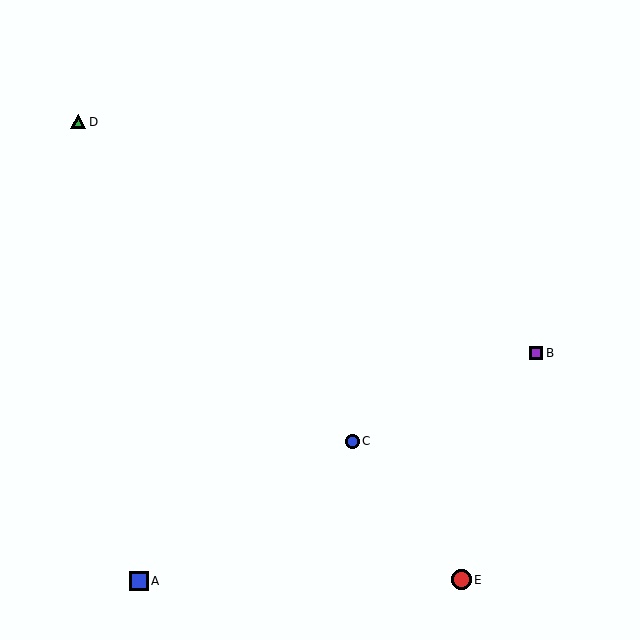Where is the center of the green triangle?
The center of the green triangle is at (78, 122).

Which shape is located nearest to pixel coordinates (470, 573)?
The red circle (labeled E) at (462, 580) is nearest to that location.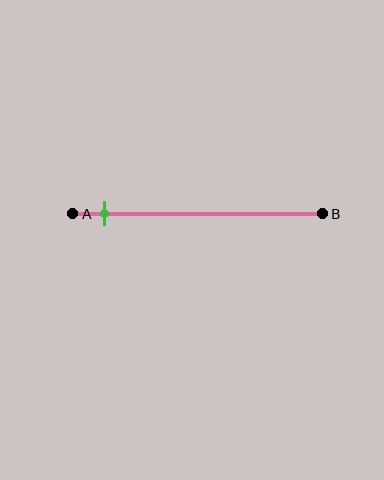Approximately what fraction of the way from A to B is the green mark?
The green mark is approximately 15% of the way from A to B.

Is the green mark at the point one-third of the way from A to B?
No, the mark is at about 15% from A, not at the 33% one-third point.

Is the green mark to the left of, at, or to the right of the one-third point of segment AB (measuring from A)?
The green mark is to the left of the one-third point of segment AB.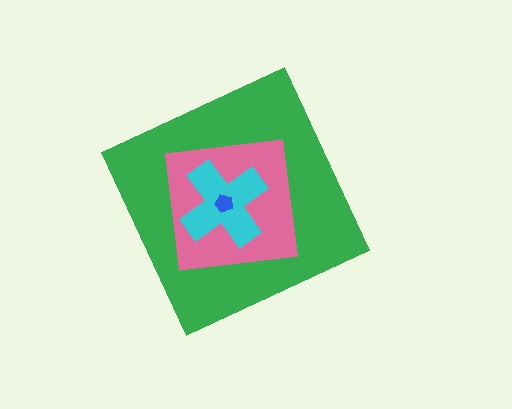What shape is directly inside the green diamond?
The pink square.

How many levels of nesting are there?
4.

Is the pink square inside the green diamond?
Yes.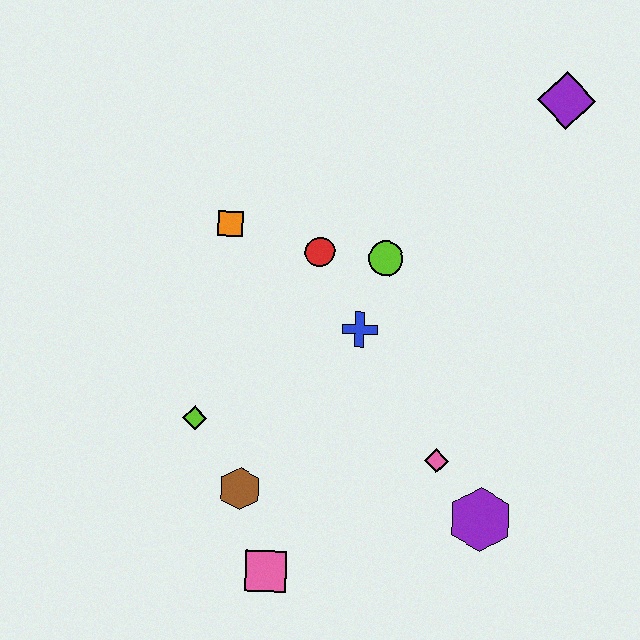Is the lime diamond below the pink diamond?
No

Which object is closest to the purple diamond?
The lime circle is closest to the purple diamond.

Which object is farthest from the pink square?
The purple diamond is farthest from the pink square.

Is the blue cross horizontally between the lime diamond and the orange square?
No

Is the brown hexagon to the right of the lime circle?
No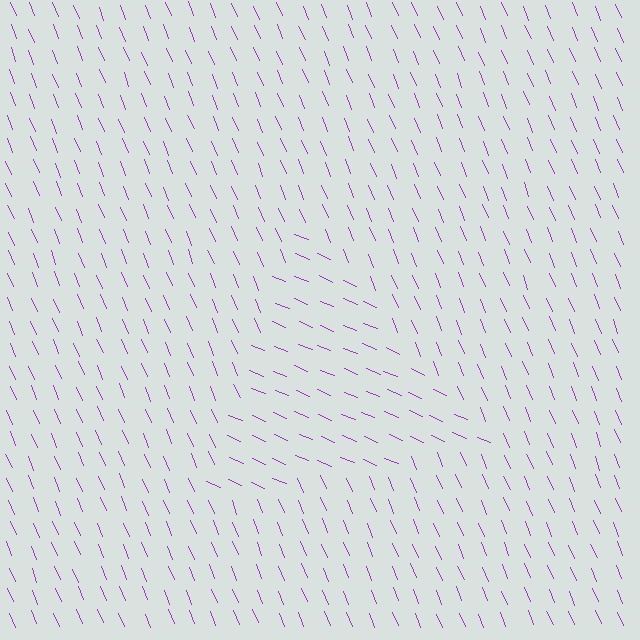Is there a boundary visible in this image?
Yes, there is a texture boundary formed by a change in line orientation.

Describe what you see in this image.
The image is filled with small purple line segments. A triangle region in the image has lines oriented differently from the surrounding lines, creating a visible texture boundary.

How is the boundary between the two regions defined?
The boundary is defined purely by a change in line orientation (approximately 45 degrees difference). All lines are the same color and thickness.